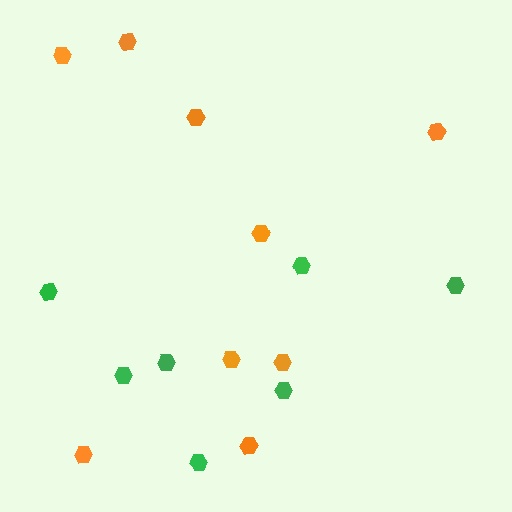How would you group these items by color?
There are 2 groups: one group of green hexagons (7) and one group of orange hexagons (9).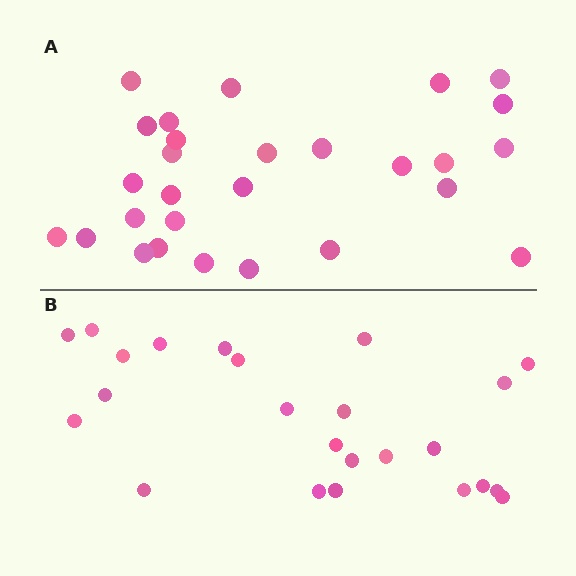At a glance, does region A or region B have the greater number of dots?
Region A (the top region) has more dots.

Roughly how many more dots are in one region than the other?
Region A has about 4 more dots than region B.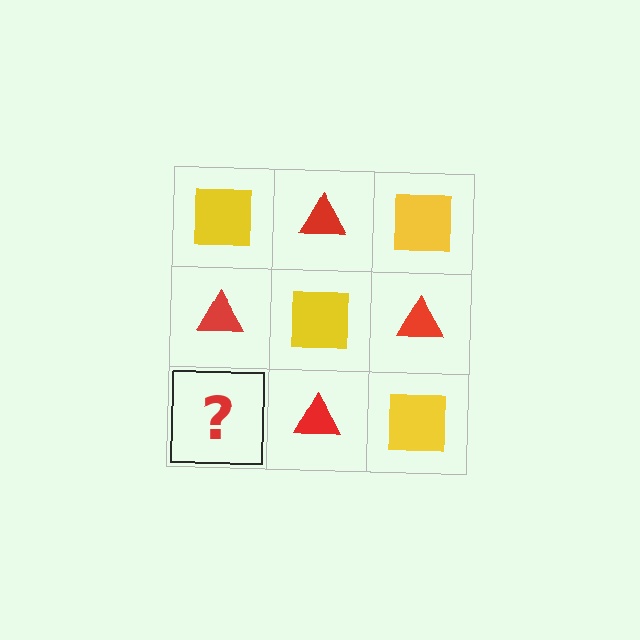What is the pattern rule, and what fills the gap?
The rule is that it alternates yellow square and red triangle in a checkerboard pattern. The gap should be filled with a yellow square.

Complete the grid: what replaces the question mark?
The question mark should be replaced with a yellow square.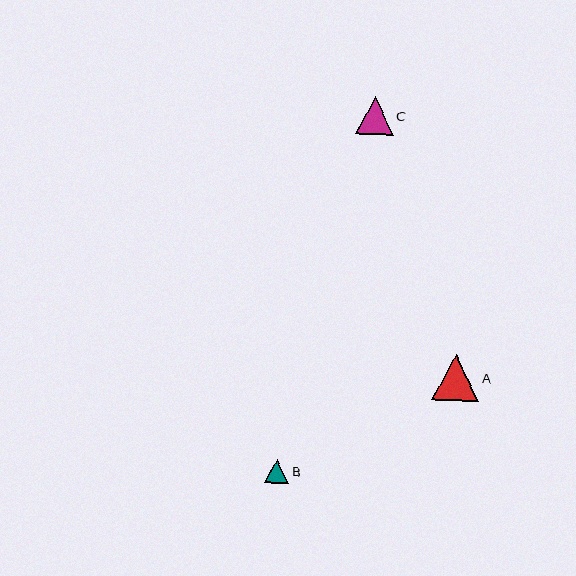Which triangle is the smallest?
Triangle B is the smallest with a size of approximately 24 pixels.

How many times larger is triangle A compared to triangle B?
Triangle A is approximately 2.0 times the size of triangle B.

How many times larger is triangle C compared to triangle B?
Triangle C is approximately 1.6 times the size of triangle B.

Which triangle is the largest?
Triangle A is the largest with a size of approximately 46 pixels.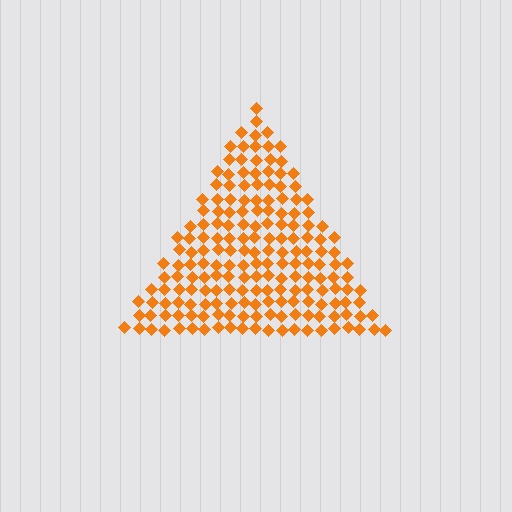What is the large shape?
The large shape is a triangle.